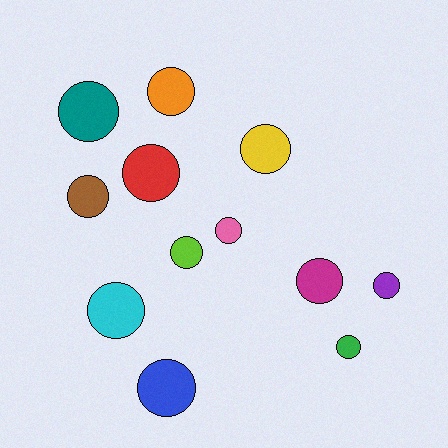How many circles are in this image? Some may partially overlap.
There are 12 circles.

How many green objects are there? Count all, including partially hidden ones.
There is 1 green object.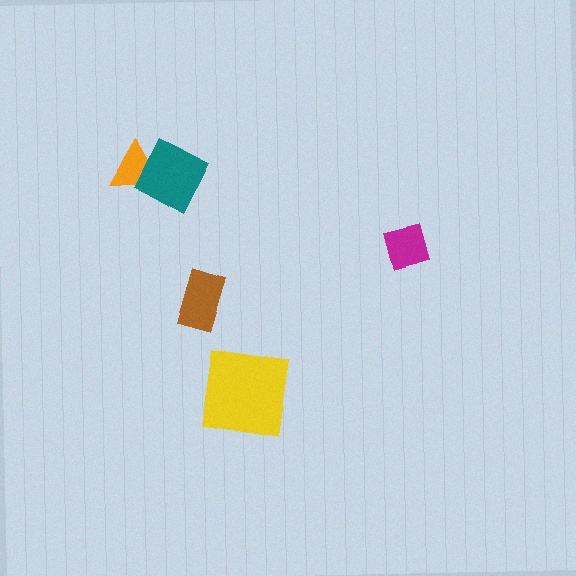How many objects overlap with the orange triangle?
1 object overlaps with the orange triangle.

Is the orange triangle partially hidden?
Yes, it is partially covered by another shape.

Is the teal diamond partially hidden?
No, no other shape covers it.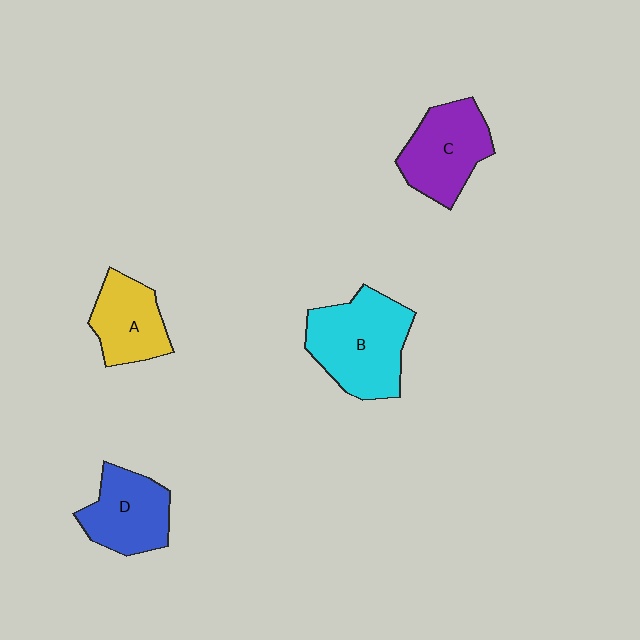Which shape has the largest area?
Shape B (cyan).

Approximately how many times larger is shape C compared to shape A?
Approximately 1.2 times.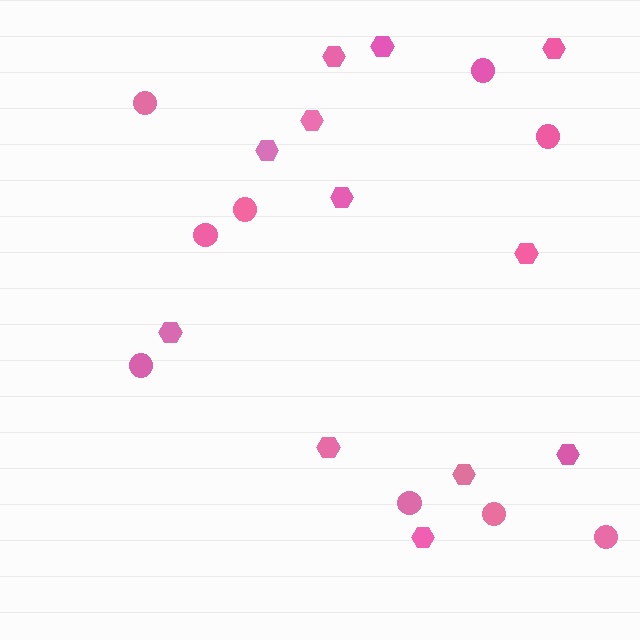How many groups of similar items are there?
There are 2 groups: one group of circles (9) and one group of hexagons (12).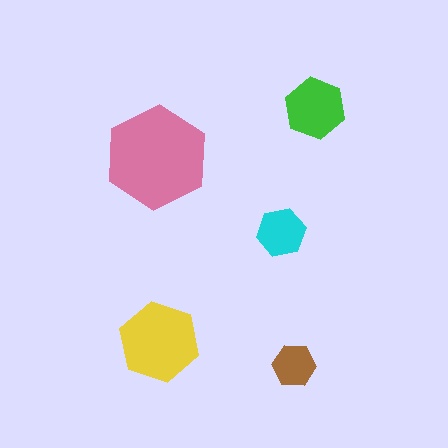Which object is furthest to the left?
The pink hexagon is leftmost.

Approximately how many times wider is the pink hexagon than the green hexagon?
About 1.5 times wider.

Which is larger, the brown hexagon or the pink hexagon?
The pink one.